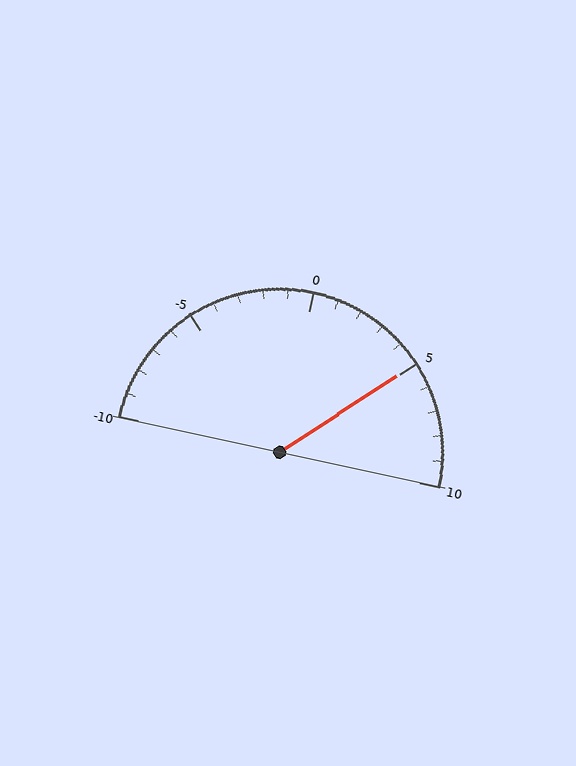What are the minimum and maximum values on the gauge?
The gauge ranges from -10 to 10.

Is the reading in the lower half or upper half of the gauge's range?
The reading is in the upper half of the range (-10 to 10).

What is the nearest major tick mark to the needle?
The nearest major tick mark is 5.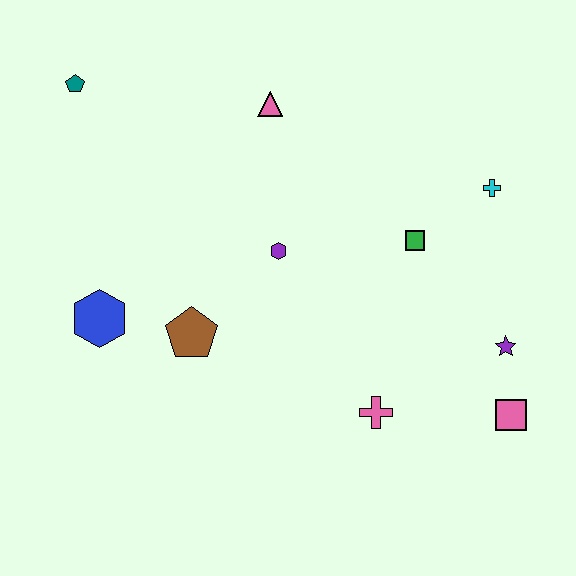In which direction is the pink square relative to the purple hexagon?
The pink square is to the right of the purple hexagon.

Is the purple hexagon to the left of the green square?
Yes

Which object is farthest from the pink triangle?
The pink square is farthest from the pink triangle.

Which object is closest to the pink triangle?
The purple hexagon is closest to the pink triangle.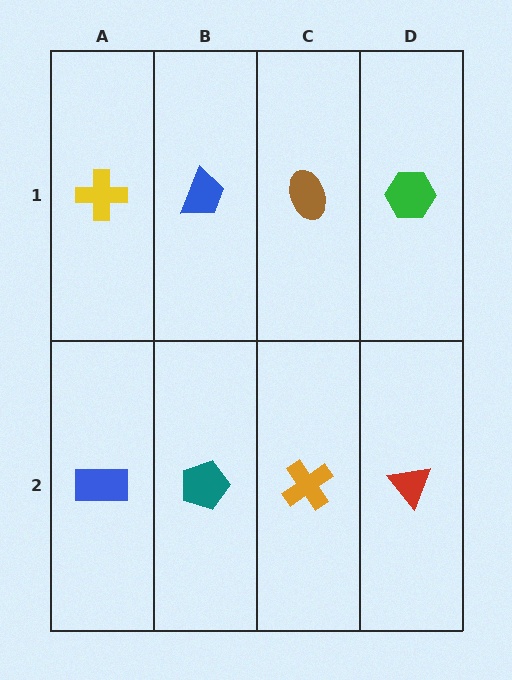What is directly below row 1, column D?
A red triangle.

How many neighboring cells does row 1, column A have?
2.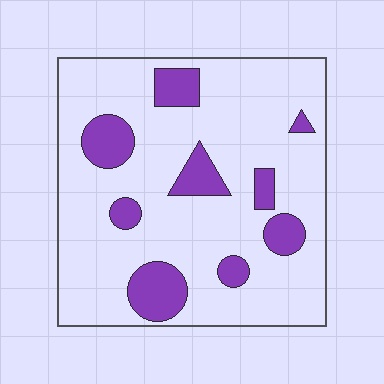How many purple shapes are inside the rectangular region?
9.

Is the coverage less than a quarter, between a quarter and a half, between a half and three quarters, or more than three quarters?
Less than a quarter.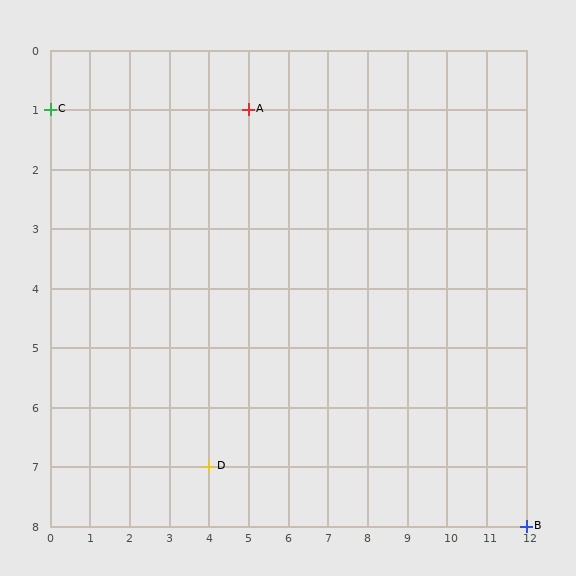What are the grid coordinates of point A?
Point A is at grid coordinates (5, 1).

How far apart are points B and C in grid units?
Points B and C are 12 columns and 7 rows apart (about 13.9 grid units diagonally).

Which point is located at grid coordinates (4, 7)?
Point D is at (4, 7).